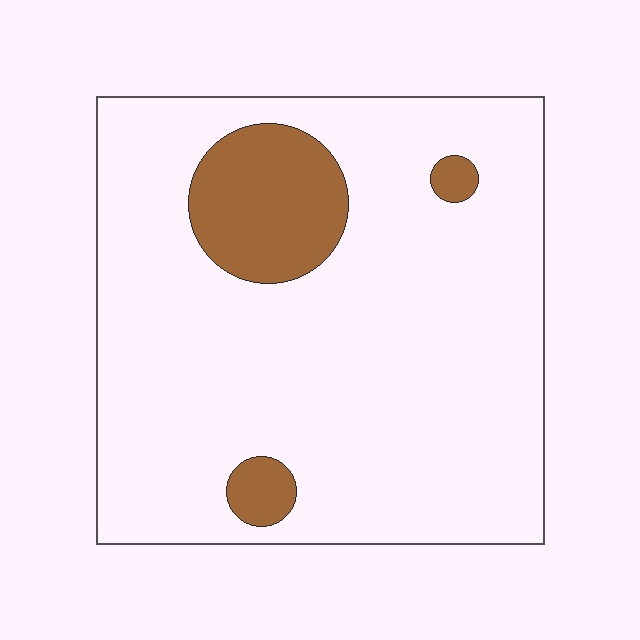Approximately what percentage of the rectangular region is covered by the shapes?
Approximately 15%.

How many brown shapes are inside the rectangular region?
3.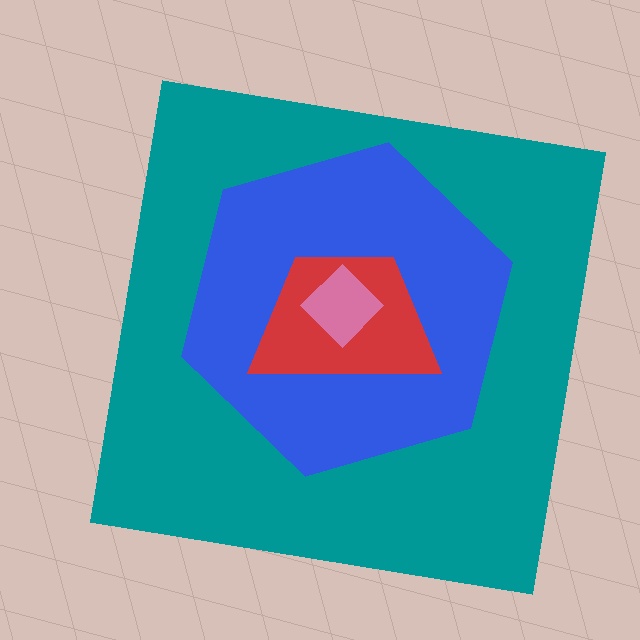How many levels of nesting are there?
4.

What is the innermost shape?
The pink diamond.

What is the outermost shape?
The teal square.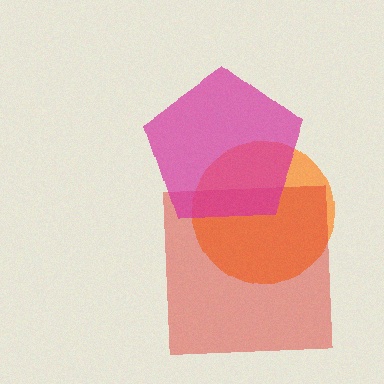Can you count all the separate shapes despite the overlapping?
Yes, there are 3 separate shapes.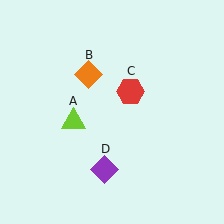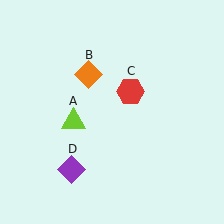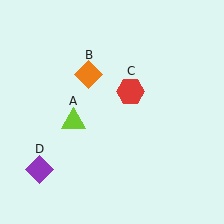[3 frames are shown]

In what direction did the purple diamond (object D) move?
The purple diamond (object D) moved left.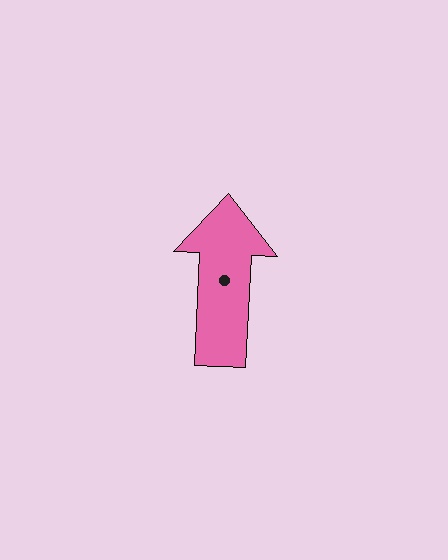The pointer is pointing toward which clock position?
Roughly 12 o'clock.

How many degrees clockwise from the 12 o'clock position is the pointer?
Approximately 3 degrees.